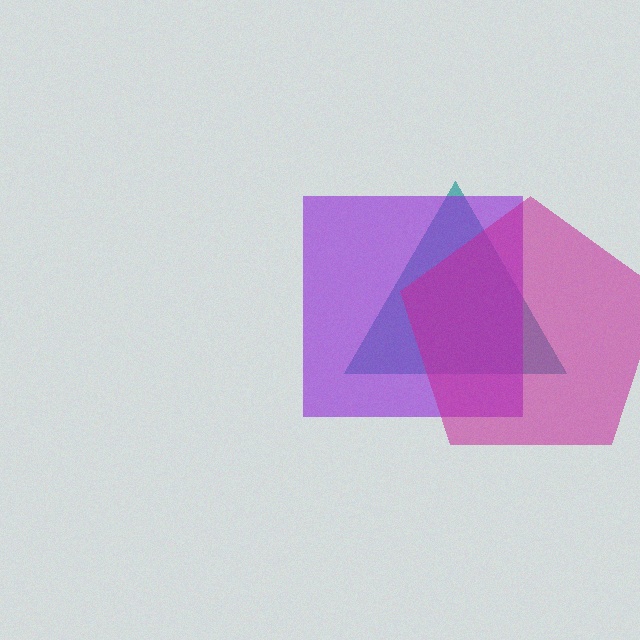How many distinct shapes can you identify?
There are 3 distinct shapes: a teal triangle, a purple square, a magenta pentagon.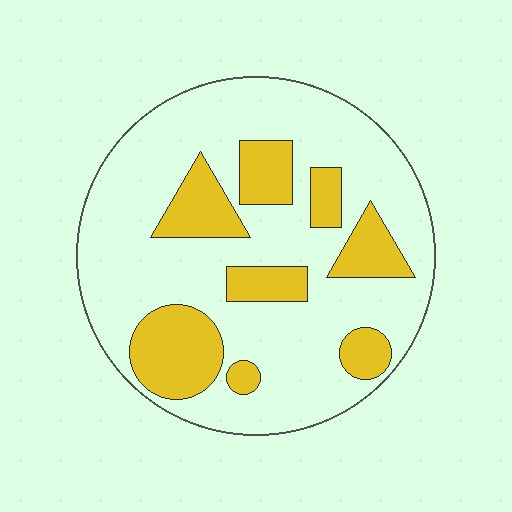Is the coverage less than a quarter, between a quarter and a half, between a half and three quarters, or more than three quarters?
Between a quarter and a half.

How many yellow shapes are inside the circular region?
8.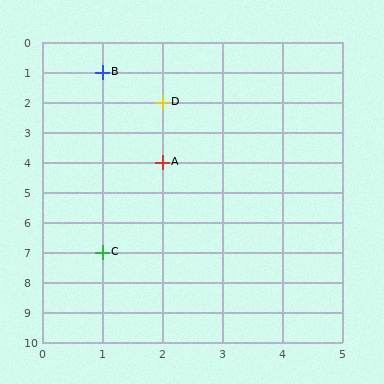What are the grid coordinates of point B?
Point B is at grid coordinates (1, 1).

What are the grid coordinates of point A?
Point A is at grid coordinates (2, 4).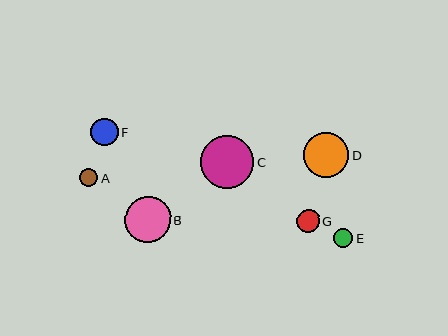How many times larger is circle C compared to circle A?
Circle C is approximately 2.9 times the size of circle A.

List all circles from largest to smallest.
From largest to smallest: C, B, D, F, G, E, A.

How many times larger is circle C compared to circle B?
Circle C is approximately 1.2 times the size of circle B.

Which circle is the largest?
Circle C is the largest with a size of approximately 53 pixels.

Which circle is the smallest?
Circle A is the smallest with a size of approximately 18 pixels.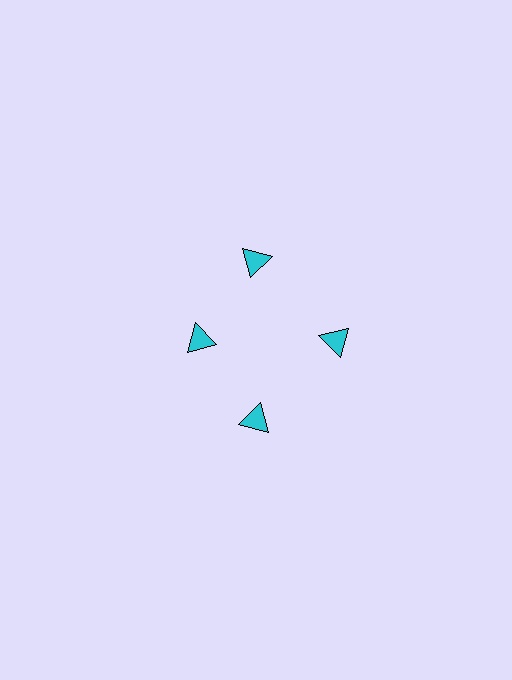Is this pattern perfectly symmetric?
No. The 4 cyan triangles are arranged in a ring, but one element near the 9 o'clock position is pulled inward toward the center, breaking the 4-fold rotational symmetry.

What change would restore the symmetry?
The symmetry would be restored by moving it outward, back onto the ring so that all 4 triangles sit at equal angles and equal distance from the center.